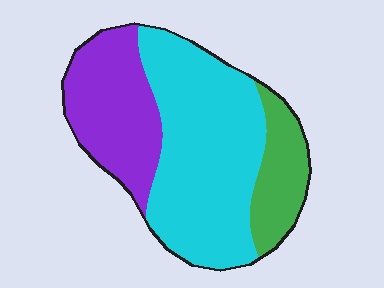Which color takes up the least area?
Green, at roughly 15%.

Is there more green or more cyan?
Cyan.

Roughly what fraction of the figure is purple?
Purple covers about 30% of the figure.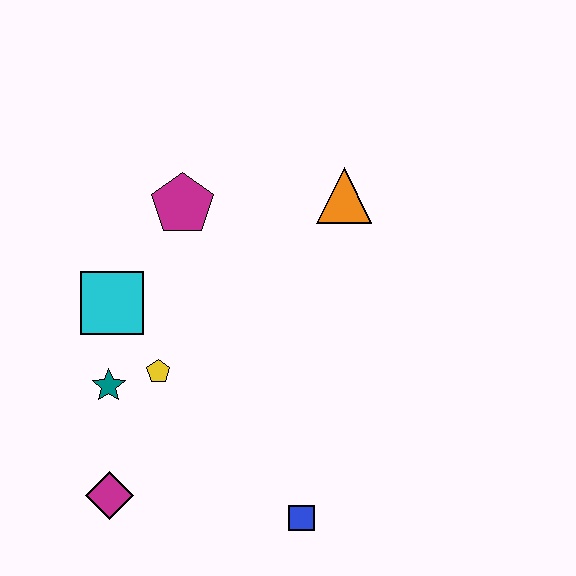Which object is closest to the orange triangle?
The magenta pentagon is closest to the orange triangle.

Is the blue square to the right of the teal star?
Yes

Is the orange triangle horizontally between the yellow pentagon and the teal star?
No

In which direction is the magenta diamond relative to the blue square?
The magenta diamond is to the left of the blue square.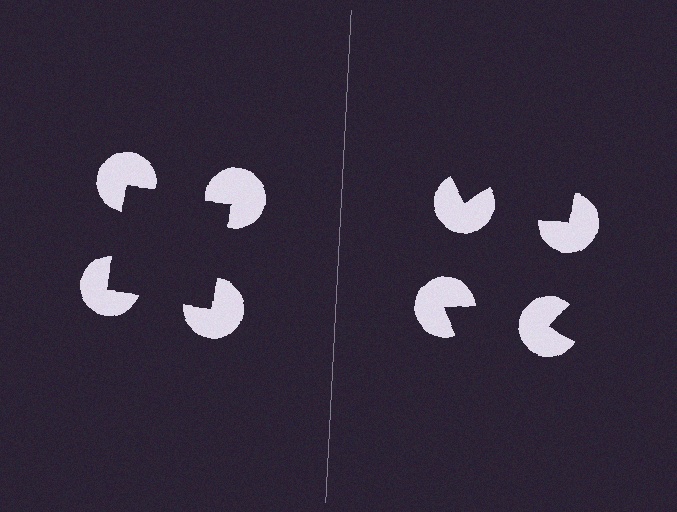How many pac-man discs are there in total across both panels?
8 — 4 on each side.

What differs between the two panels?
The pac-man discs are positioned identically on both sides; only the wedge orientations differ. On the left they align to a square; on the right they are misaligned.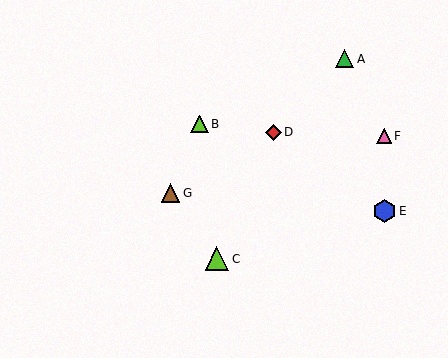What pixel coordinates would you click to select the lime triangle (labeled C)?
Click at (217, 259) to select the lime triangle C.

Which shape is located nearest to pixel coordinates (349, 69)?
The green triangle (labeled A) at (345, 59) is nearest to that location.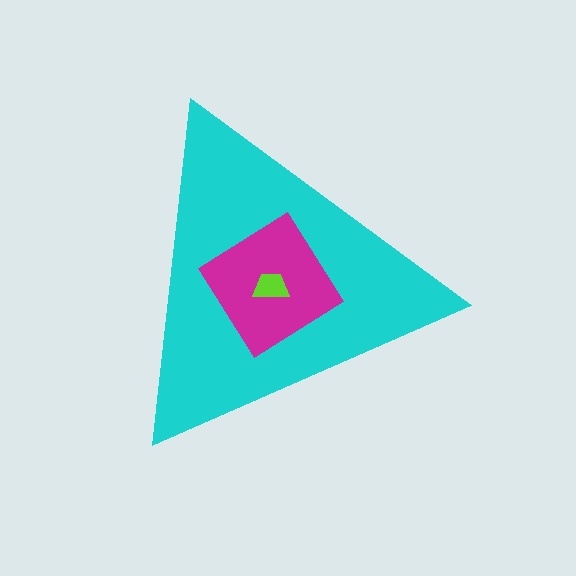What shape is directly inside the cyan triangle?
The magenta diamond.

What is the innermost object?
The lime trapezoid.